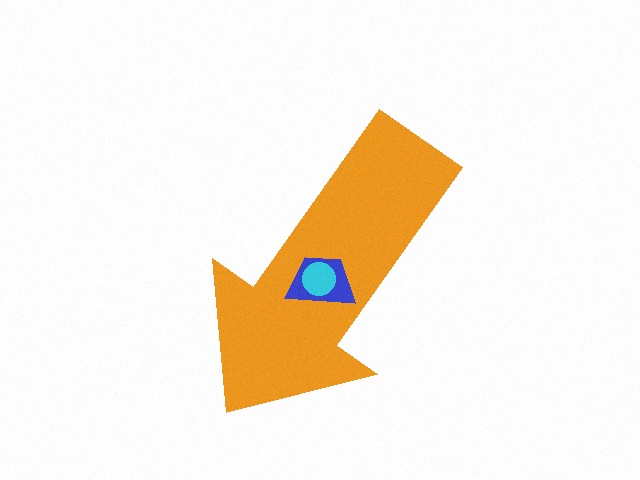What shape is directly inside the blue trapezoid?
The cyan circle.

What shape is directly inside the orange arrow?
The blue trapezoid.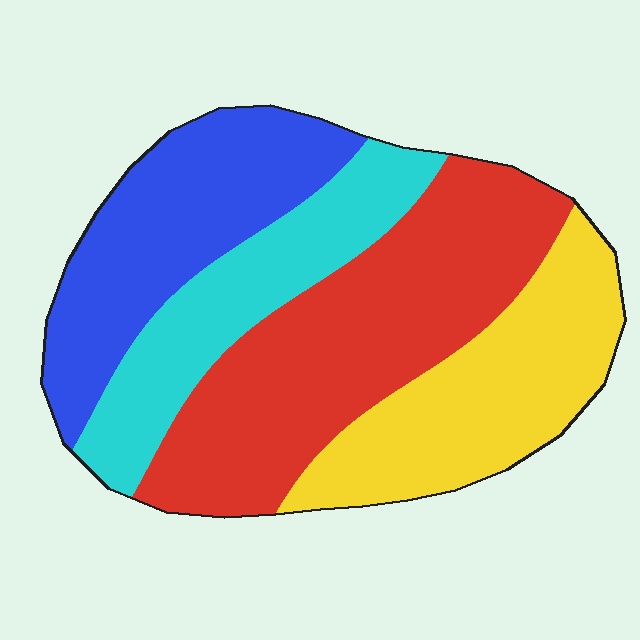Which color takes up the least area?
Cyan, at roughly 20%.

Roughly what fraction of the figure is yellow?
Yellow takes up about one quarter (1/4) of the figure.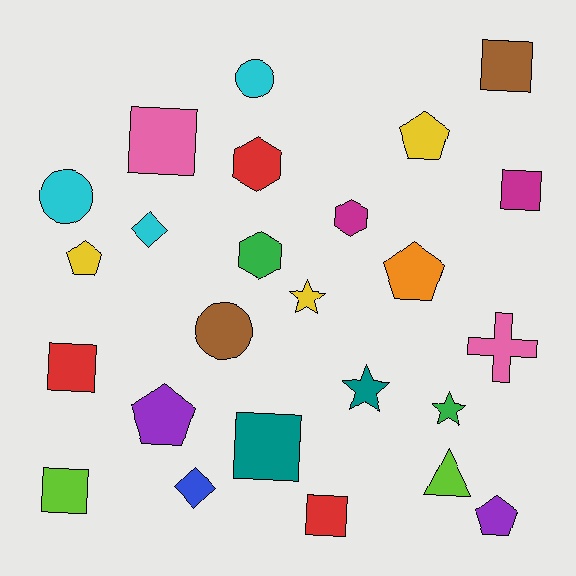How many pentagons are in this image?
There are 5 pentagons.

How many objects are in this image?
There are 25 objects.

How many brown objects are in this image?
There are 2 brown objects.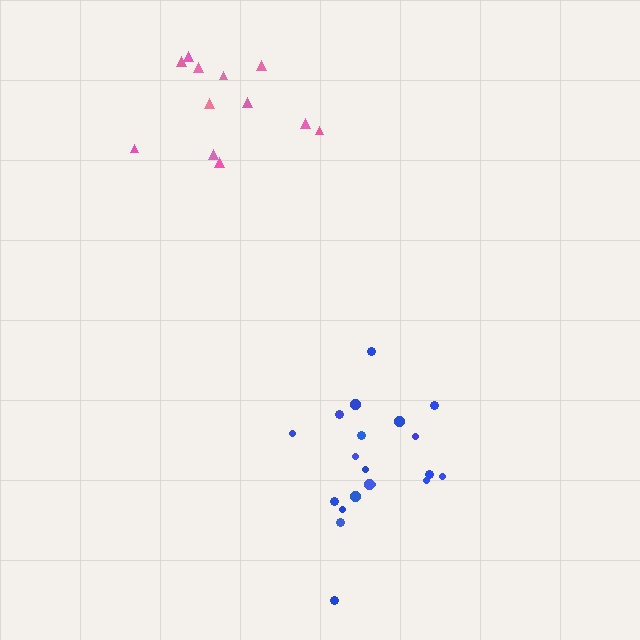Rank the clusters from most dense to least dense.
blue, pink.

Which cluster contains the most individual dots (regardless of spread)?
Blue (20).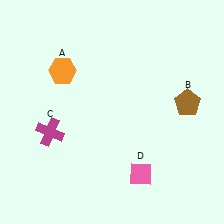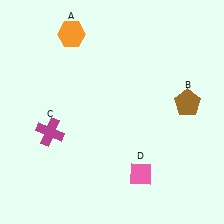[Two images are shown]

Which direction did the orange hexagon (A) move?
The orange hexagon (A) moved up.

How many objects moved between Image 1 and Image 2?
1 object moved between the two images.